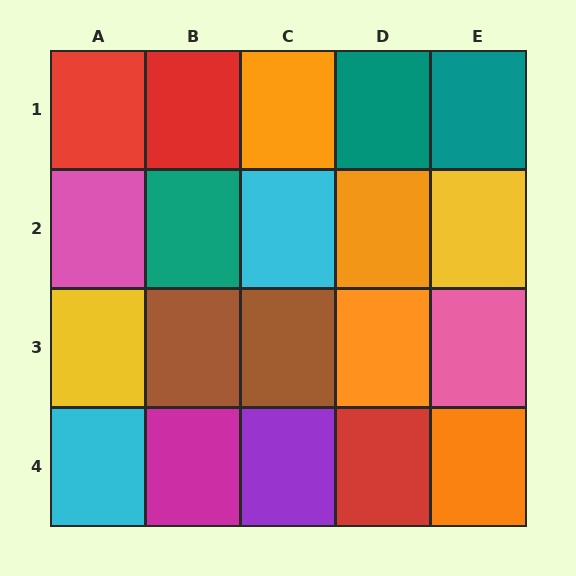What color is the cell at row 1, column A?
Red.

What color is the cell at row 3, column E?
Pink.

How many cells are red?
3 cells are red.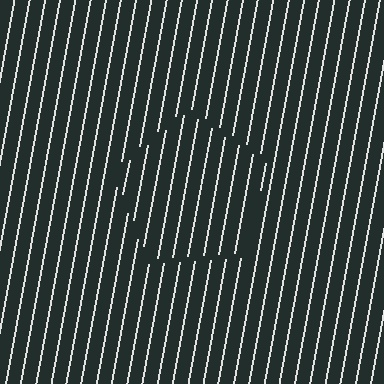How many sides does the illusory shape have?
5 sides — the line-ends trace a pentagon.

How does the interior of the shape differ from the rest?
The interior of the shape contains the same grating, shifted by half a period — the contour is defined by the phase discontinuity where line-ends from the inner and outer gratings abut.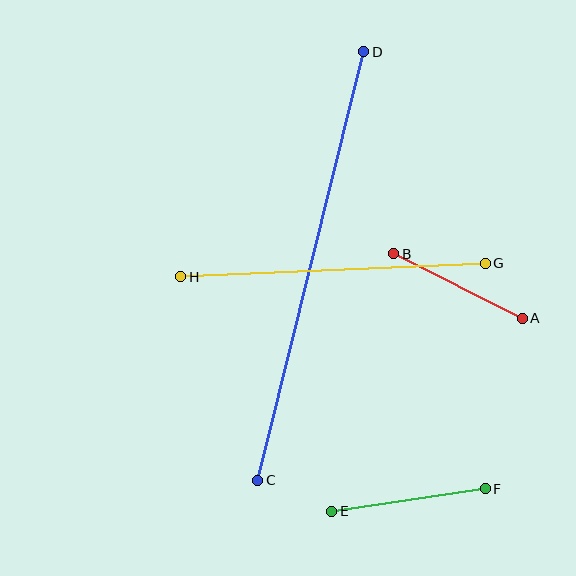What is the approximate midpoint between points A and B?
The midpoint is at approximately (458, 286) pixels.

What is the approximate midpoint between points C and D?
The midpoint is at approximately (311, 266) pixels.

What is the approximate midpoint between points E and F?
The midpoint is at approximately (408, 500) pixels.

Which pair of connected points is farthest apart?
Points C and D are farthest apart.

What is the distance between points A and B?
The distance is approximately 144 pixels.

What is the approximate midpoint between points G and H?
The midpoint is at approximately (333, 270) pixels.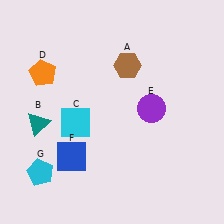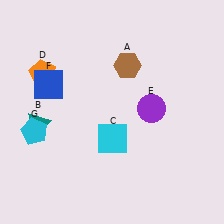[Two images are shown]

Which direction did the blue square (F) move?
The blue square (F) moved up.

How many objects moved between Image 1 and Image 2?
3 objects moved between the two images.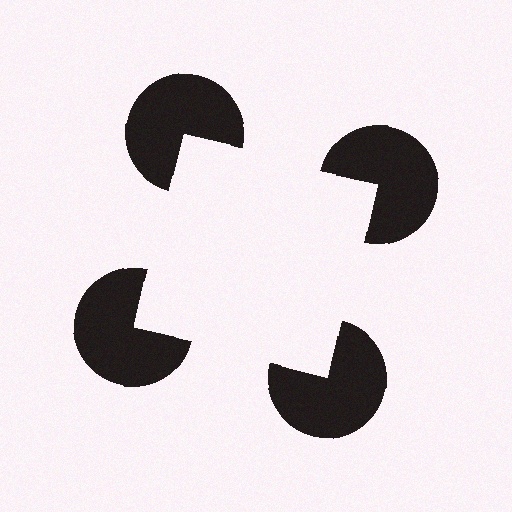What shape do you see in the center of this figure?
An illusory square — its edges are inferred from the aligned wedge cuts in the pac-man discs, not physically drawn.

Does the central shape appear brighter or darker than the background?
It typically appears slightly brighter than the background, even though no actual brightness change is drawn.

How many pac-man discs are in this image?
There are 4 — one at each vertex of the illusory square.